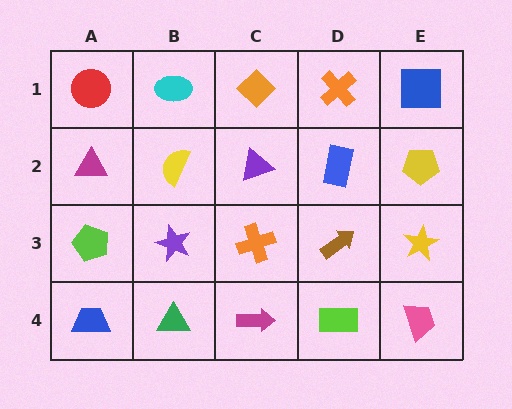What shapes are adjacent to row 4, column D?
A brown arrow (row 3, column D), a magenta arrow (row 4, column C), a pink trapezoid (row 4, column E).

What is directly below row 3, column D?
A lime rectangle.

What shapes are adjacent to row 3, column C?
A purple triangle (row 2, column C), a magenta arrow (row 4, column C), a purple star (row 3, column B), a brown arrow (row 3, column D).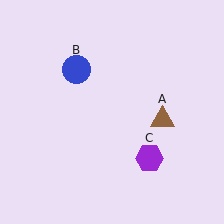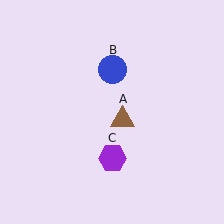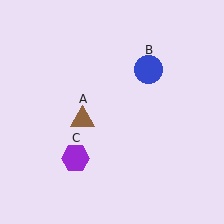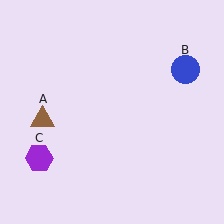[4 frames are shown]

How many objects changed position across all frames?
3 objects changed position: brown triangle (object A), blue circle (object B), purple hexagon (object C).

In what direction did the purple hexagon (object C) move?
The purple hexagon (object C) moved left.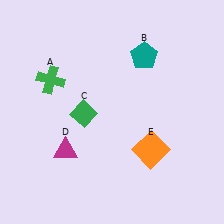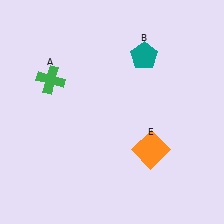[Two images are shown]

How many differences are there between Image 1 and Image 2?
There are 2 differences between the two images.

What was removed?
The green diamond (C), the magenta triangle (D) were removed in Image 2.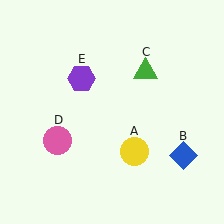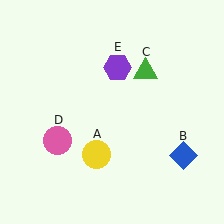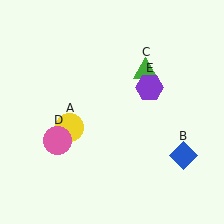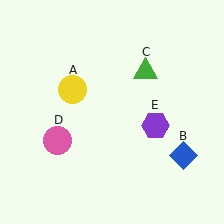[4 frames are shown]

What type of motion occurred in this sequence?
The yellow circle (object A), purple hexagon (object E) rotated clockwise around the center of the scene.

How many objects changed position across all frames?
2 objects changed position: yellow circle (object A), purple hexagon (object E).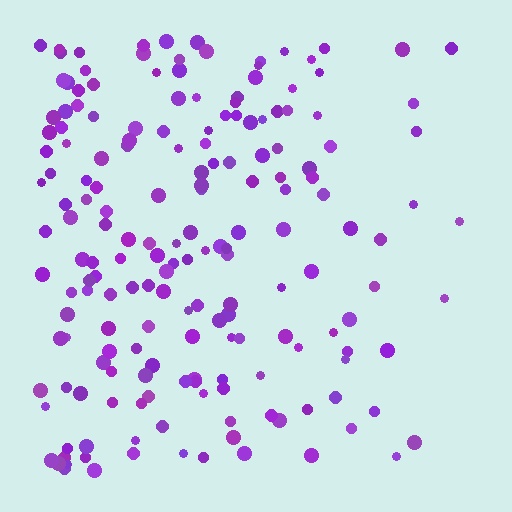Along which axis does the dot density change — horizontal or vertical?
Horizontal.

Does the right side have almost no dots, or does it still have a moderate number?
Still a moderate number, just noticeably fewer than the left.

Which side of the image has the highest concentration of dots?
The left.